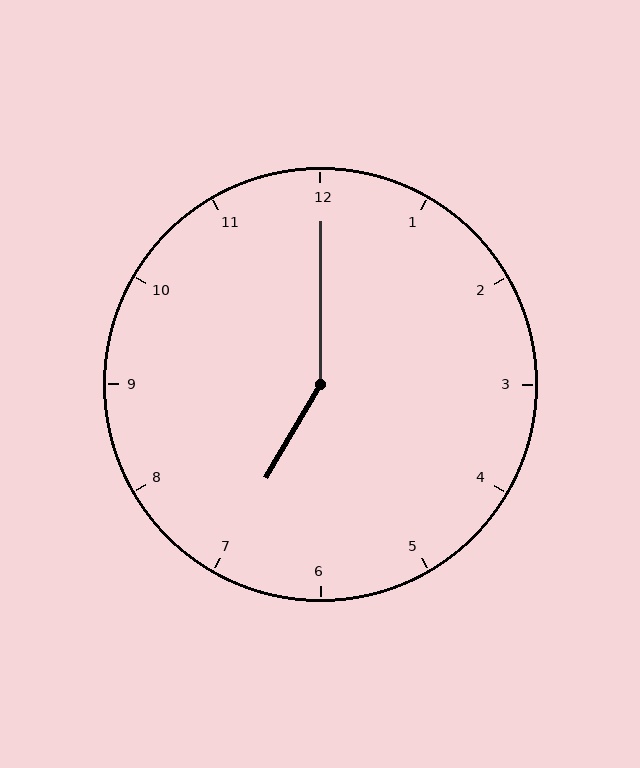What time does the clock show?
7:00.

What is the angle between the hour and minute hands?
Approximately 150 degrees.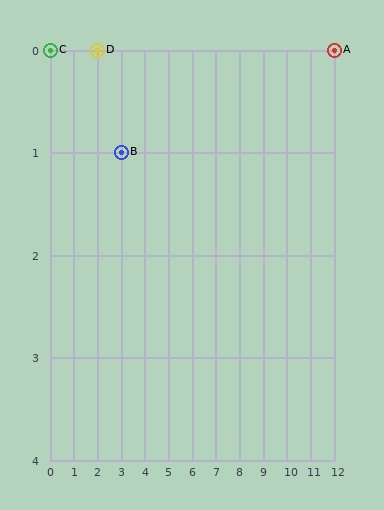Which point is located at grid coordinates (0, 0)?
Point C is at (0, 0).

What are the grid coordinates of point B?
Point B is at grid coordinates (3, 1).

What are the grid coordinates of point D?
Point D is at grid coordinates (2, 0).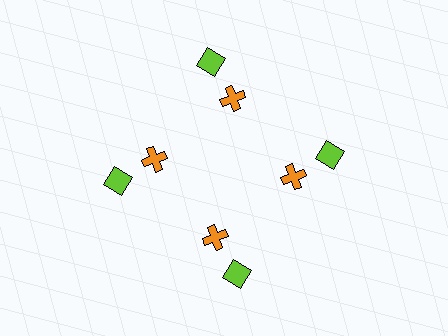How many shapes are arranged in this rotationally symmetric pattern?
There are 8 shapes, arranged in 4 groups of 2.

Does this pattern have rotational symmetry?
Yes, this pattern has 4-fold rotational symmetry. It looks the same after rotating 90 degrees around the center.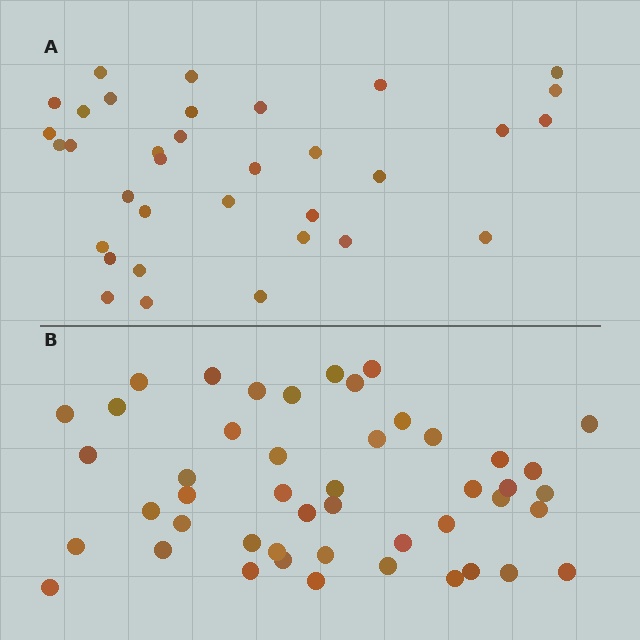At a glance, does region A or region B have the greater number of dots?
Region B (the bottom region) has more dots.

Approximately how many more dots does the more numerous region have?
Region B has approximately 15 more dots than region A.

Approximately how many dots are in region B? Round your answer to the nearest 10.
About 50 dots. (The exact count is 47, which rounds to 50.)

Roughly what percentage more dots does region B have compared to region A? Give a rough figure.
About 40% more.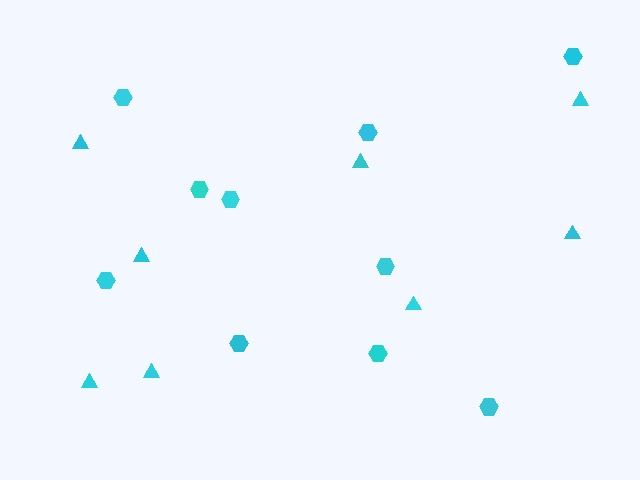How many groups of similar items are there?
There are 2 groups: one group of hexagons (10) and one group of triangles (8).